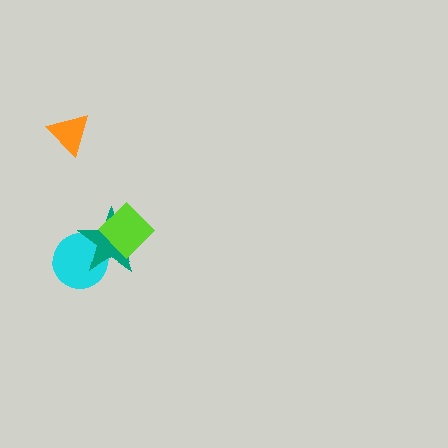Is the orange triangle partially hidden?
No, no other shape covers it.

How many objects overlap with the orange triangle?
0 objects overlap with the orange triangle.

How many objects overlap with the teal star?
2 objects overlap with the teal star.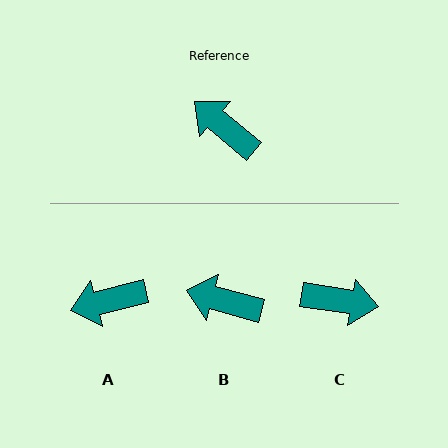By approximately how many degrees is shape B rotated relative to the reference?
Approximately 25 degrees counter-clockwise.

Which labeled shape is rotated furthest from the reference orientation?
C, about 149 degrees away.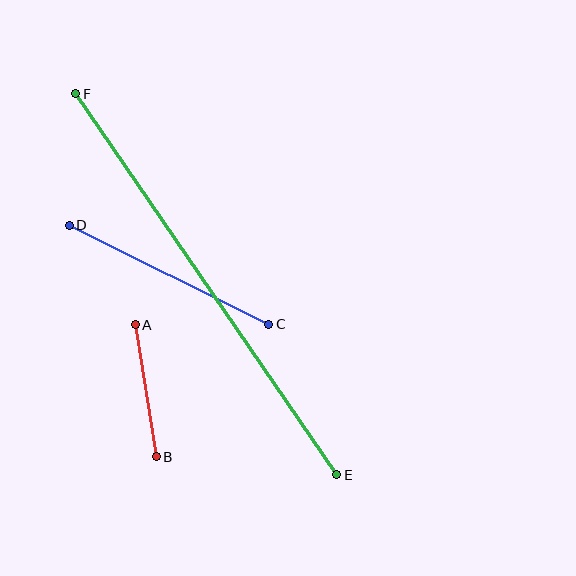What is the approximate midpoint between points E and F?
The midpoint is at approximately (206, 284) pixels.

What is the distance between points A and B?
The distance is approximately 133 pixels.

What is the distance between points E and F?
The distance is approximately 462 pixels.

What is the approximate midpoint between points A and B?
The midpoint is at approximately (146, 391) pixels.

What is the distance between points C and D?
The distance is approximately 223 pixels.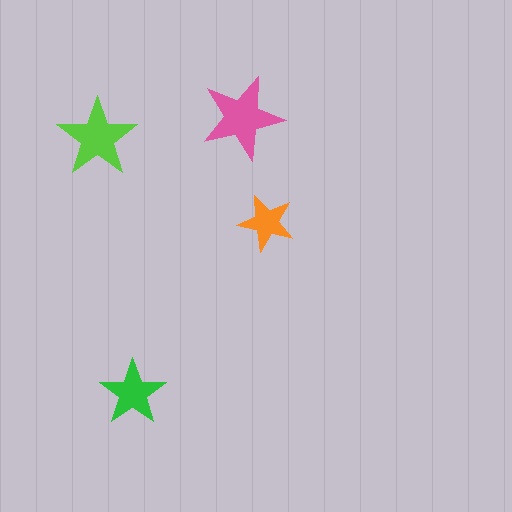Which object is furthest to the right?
The orange star is rightmost.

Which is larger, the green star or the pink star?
The pink one.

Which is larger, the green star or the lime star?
The lime one.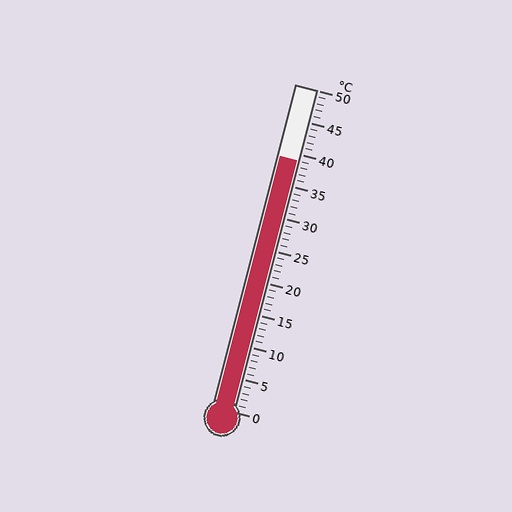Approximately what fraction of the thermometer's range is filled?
The thermometer is filled to approximately 80% of its range.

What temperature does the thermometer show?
The thermometer shows approximately 39°C.